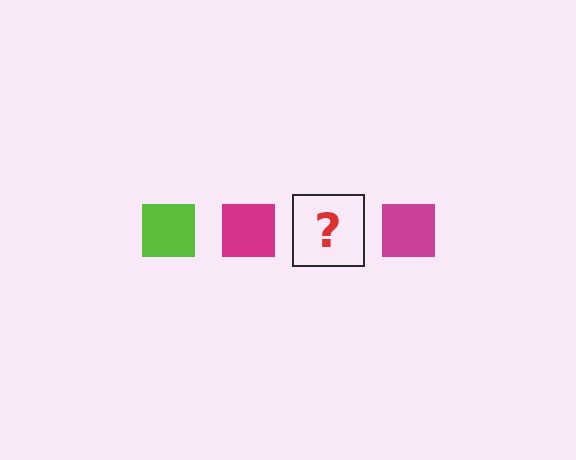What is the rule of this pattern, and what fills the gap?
The rule is that the pattern cycles through lime, magenta squares. The gap should be filled with a lime square.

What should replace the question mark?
The question mark should be replaced with a lime square.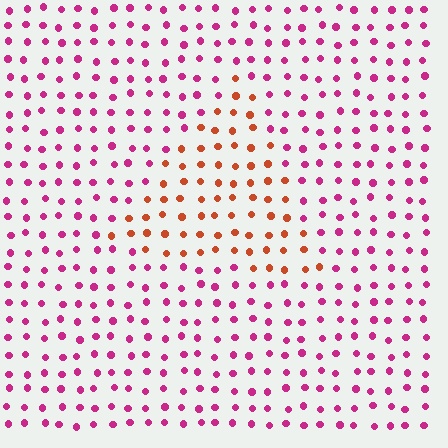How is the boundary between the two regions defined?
The boundary is defined purely by a slight shift in hue (about 49 degrees). Spacing, size, and orientation are identical on both sides.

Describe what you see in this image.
The image is filled with small magenta elements in a uniform arrangement. A triangle-shaped region is visible where the elements are tinted to a slightly different hue, forming a subtle color boundary.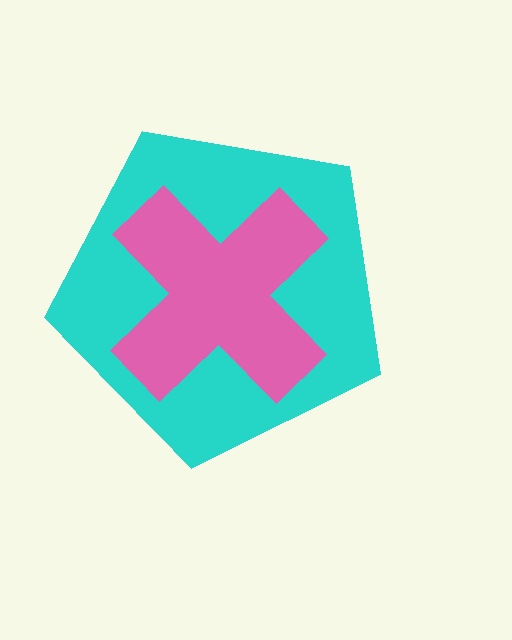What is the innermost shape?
The pink cross.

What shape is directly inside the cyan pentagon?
The pink cross.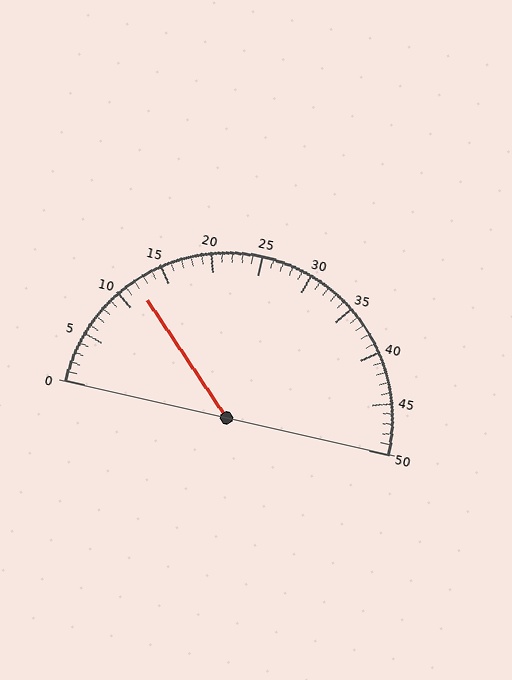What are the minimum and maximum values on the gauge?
The gauge ranges from 0 to 50.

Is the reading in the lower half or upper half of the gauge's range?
The reading is in the lower half of the range (0 to 50).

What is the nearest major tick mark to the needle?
The nearest major tick mark is 10.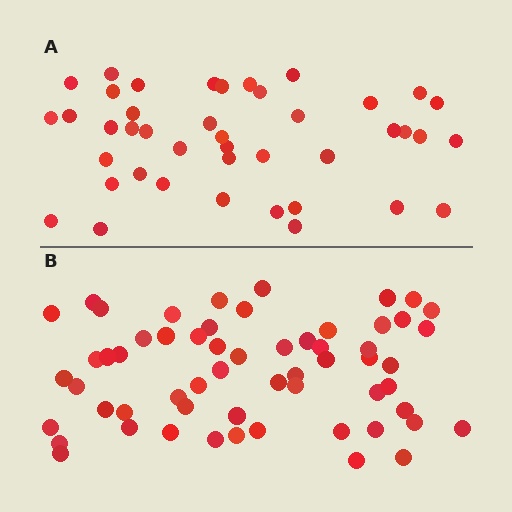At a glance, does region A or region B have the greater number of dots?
Region B (the bottom region) has more dots.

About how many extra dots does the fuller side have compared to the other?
Region B has approximately 15 more dots than region A.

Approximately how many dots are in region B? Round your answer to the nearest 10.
About 60 dots. (The exact count is 59, which rounds to 60.)